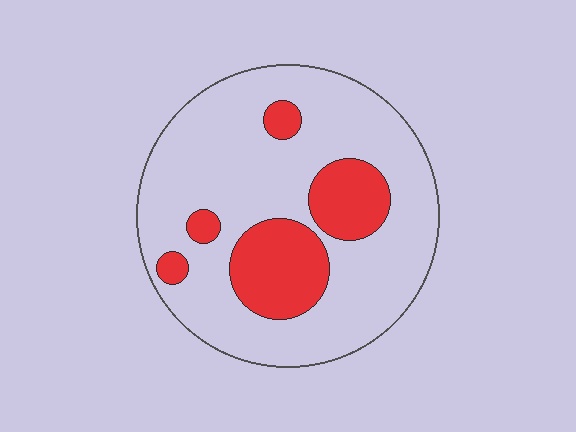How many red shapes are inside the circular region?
5.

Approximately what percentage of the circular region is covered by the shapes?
Approximately 25%.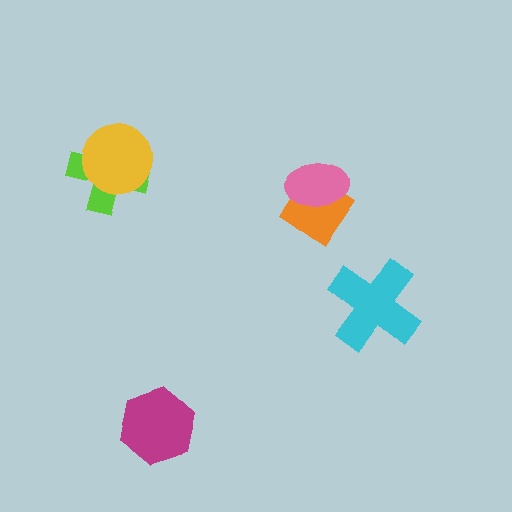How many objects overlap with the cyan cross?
0 objects overlap with the cyan cross.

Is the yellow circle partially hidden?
No, no other shape covers it.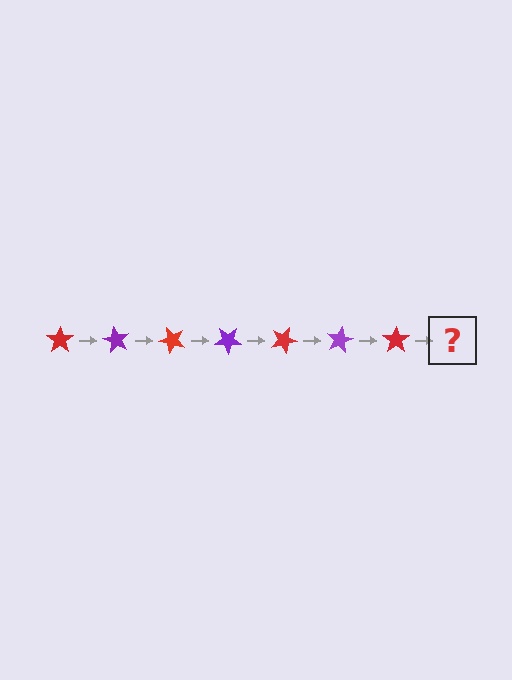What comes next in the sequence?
The next element should be a purple star, rotated 420 degrees from the start.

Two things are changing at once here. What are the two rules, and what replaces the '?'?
The two rules are that it rotates 60 degrees each step and the color cycles through red and purple. The '?' should be a purple star, rotated 420 degrees from the start.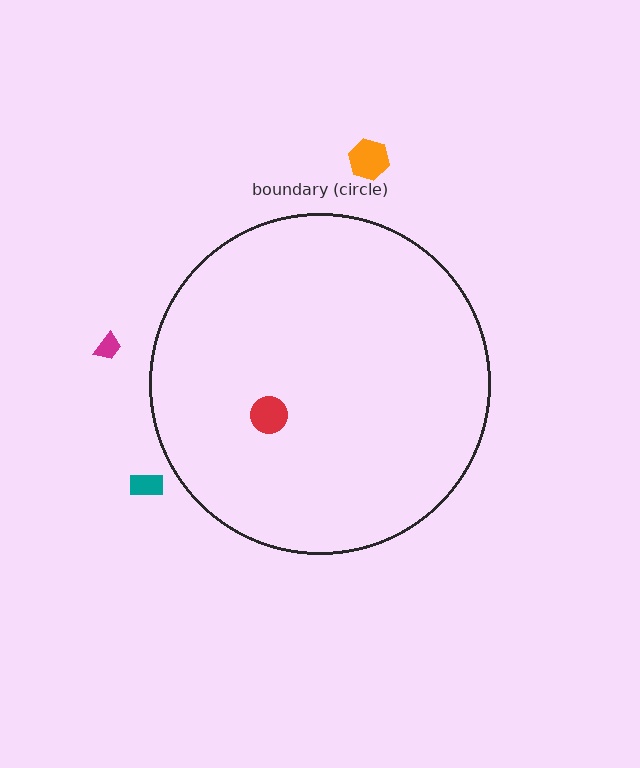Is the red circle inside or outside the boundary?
Inside.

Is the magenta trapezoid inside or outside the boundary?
Outside.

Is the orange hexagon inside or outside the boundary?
Outside.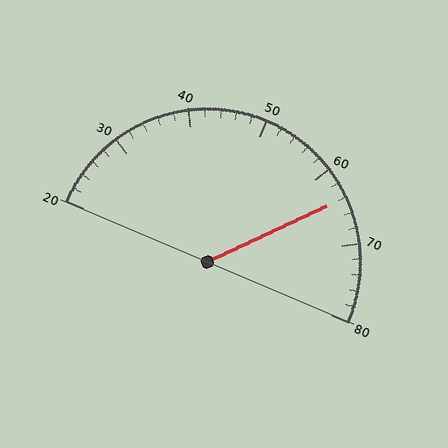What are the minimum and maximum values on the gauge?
The gauge ranges from 20 to 80.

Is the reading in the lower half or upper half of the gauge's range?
The reading is in the upper half of the range (20 to 80).